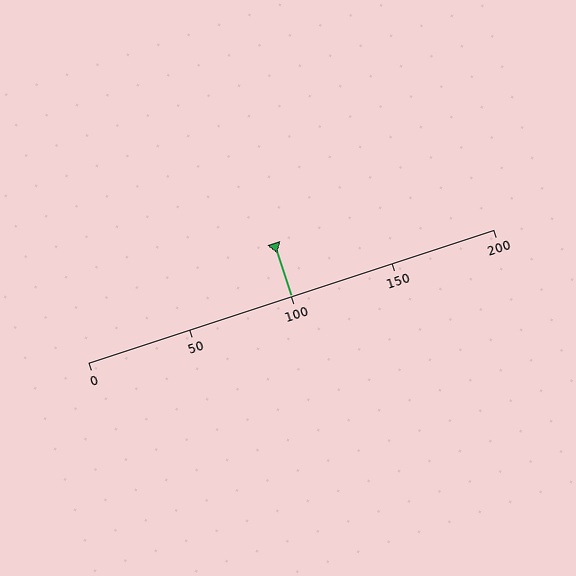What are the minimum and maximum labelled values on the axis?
The axis runs from 0 to 200.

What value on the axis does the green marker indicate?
The marker indicates approximately 100.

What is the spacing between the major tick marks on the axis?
The major ticks are spaced 50 apart.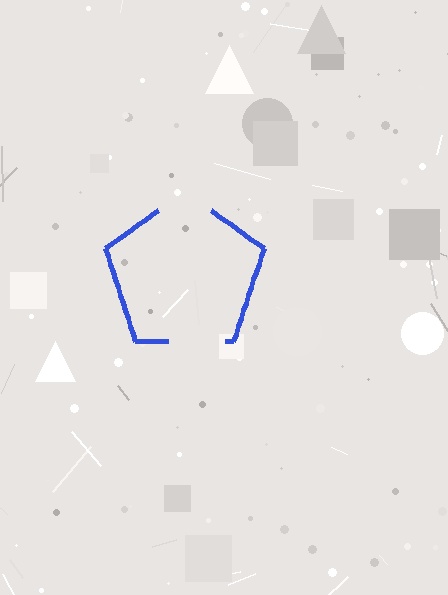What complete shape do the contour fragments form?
The contour fragments form a pentagon.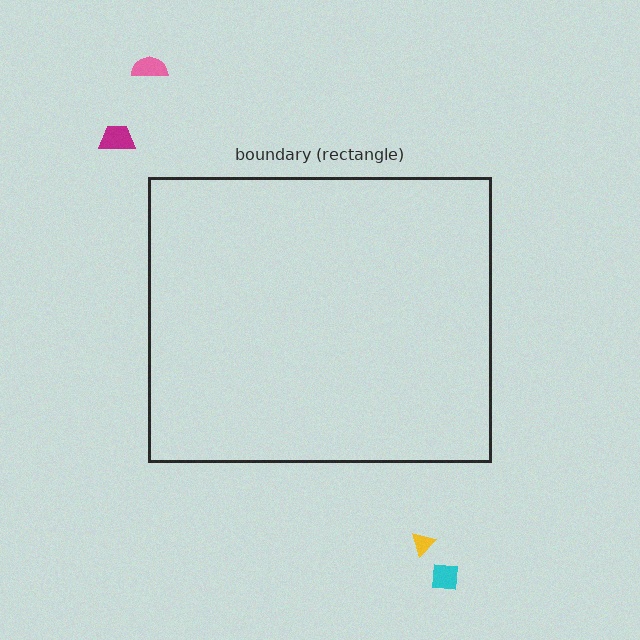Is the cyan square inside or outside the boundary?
Outside.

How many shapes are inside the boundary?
0 inside, 4 outside.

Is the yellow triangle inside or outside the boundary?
Outside.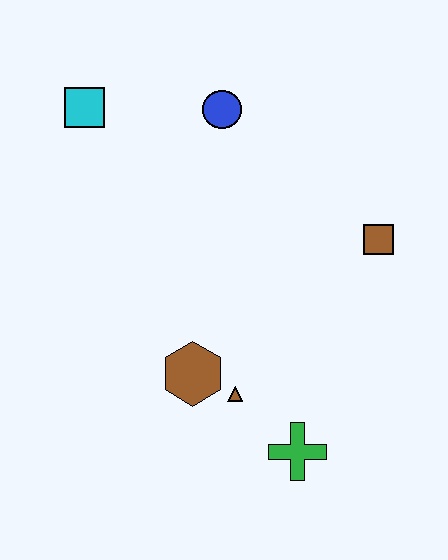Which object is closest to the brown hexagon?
The brown triangle is closest to the brown hexagon.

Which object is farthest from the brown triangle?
The cyan square is farthest from the brown triangle.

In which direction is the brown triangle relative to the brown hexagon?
The brown triangle is to the right of the brown hexagon.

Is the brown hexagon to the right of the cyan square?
Yes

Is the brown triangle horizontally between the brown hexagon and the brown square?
Yes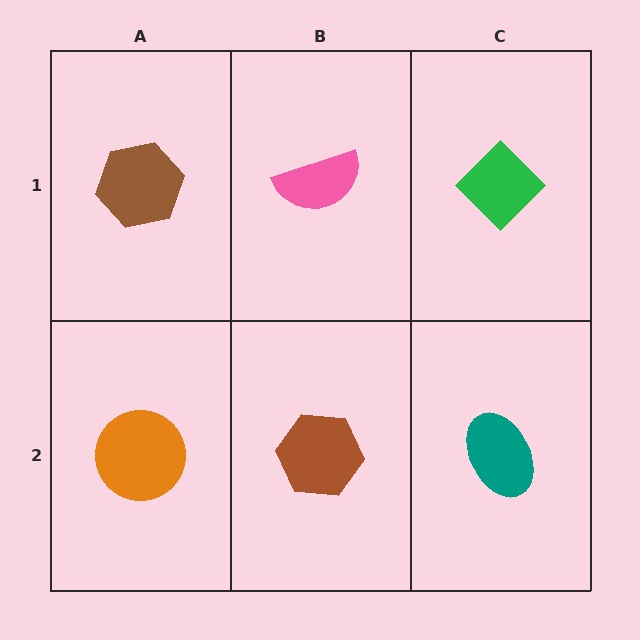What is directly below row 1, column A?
An orange circle.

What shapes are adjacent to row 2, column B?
A pink semicircle (row 1, column B), an orange circle (row 2, column A), a teal ellipse (row 2, column C).